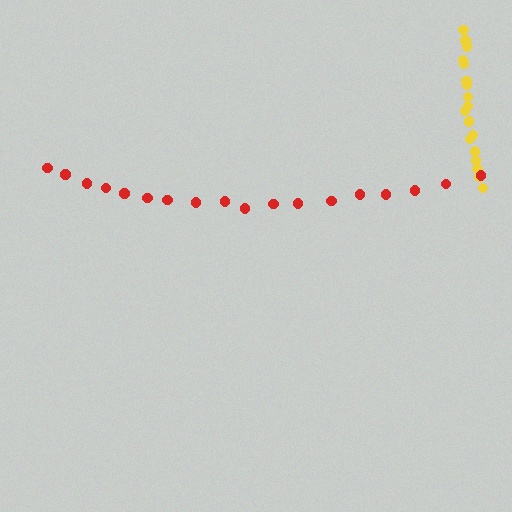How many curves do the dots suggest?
There are 2 distinct paths.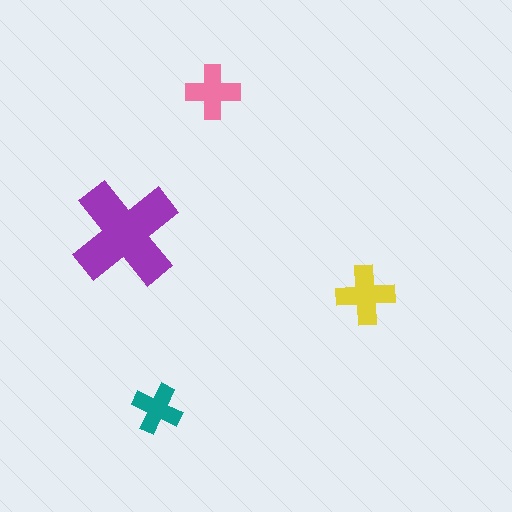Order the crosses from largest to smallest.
the purple one, the yellow one, the pink one, the teal one.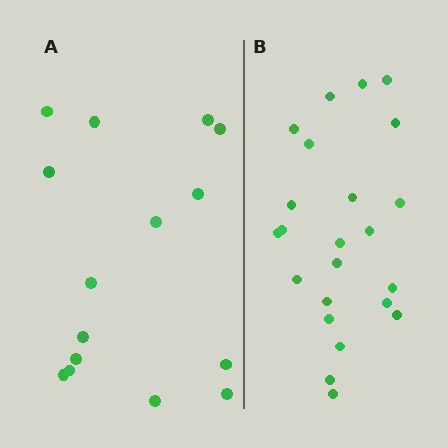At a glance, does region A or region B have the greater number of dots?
Region B (the right region) has more dots.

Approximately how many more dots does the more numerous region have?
Region B has roughly 8 or so more dots than region A.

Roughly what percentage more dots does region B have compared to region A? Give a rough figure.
About 55% more.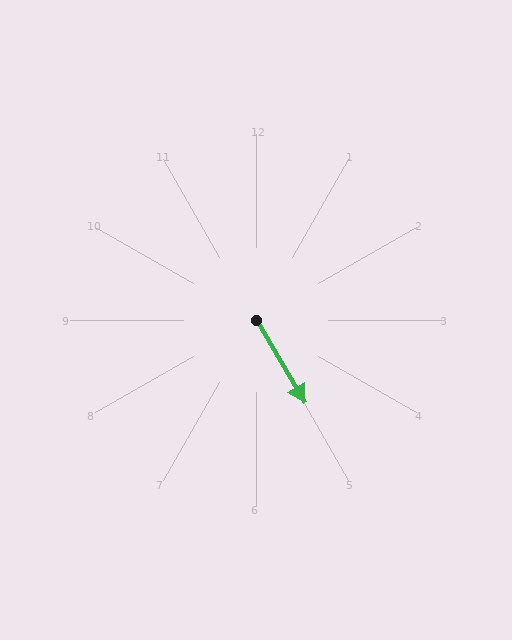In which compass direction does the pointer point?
Southeast.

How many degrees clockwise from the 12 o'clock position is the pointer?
Approximately 149 degrees.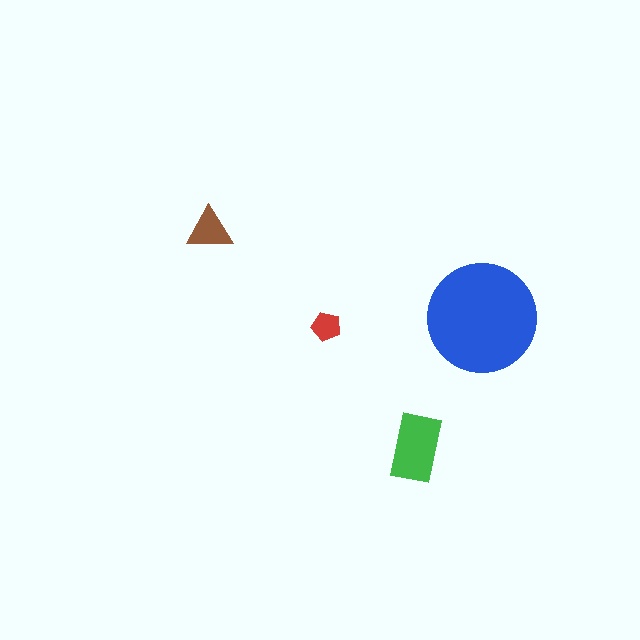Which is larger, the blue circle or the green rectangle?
The blue circle.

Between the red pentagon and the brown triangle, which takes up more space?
The brown triangle.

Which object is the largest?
The blue circle.